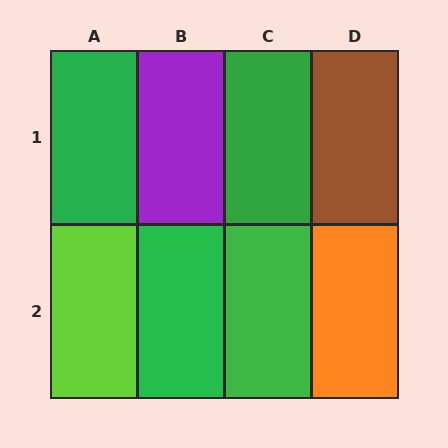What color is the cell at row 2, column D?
Orange.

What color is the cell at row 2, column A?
Lime.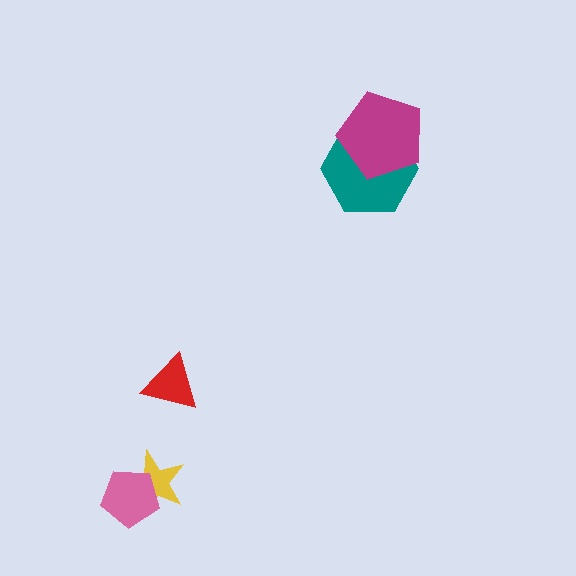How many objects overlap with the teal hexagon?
1 object overlaps with the teal hexagon.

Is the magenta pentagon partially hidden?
No, no other shape covers it.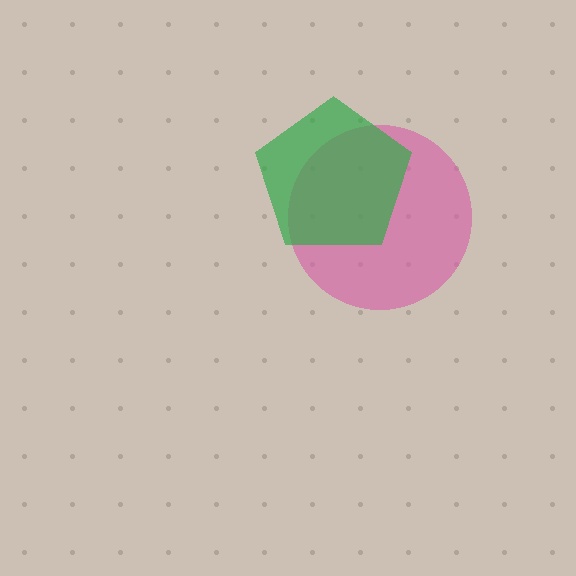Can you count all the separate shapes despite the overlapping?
Yes, there are 2 separate shapes.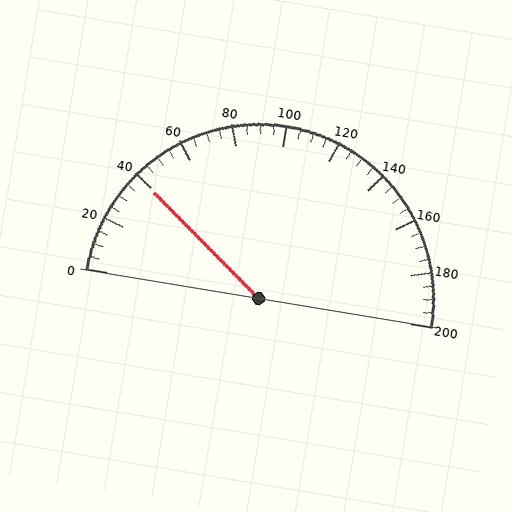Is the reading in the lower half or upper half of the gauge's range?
The reading is in the lower half of the range (0 to 200).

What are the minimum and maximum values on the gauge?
The gauge ranges from 0 to 200.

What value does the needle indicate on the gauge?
The needle indicates approximately 40.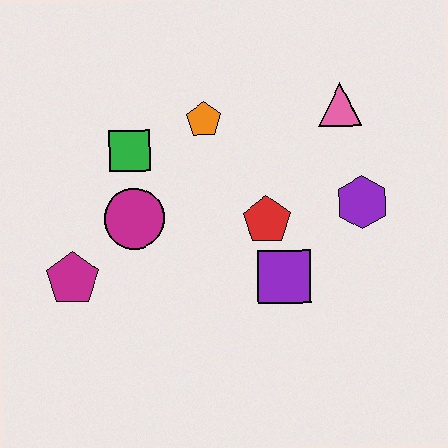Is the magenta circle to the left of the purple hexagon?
Yes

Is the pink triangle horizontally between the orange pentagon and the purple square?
No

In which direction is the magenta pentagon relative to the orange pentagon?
The magenta pentagon is below the orange pentagon.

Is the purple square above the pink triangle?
No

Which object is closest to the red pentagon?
The purple square is closest to the red pentagon.